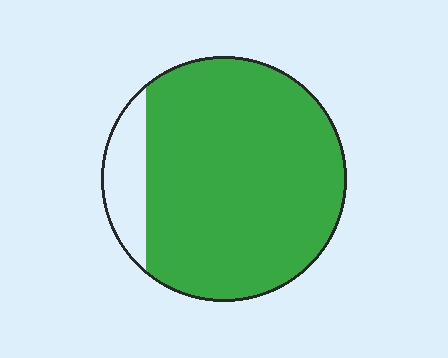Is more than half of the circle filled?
Yes.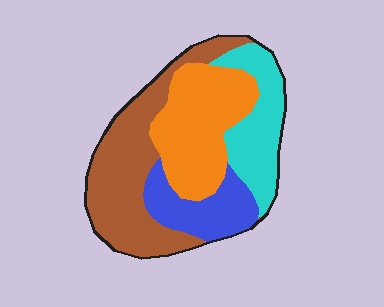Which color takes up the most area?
Brown, at roughly 35%.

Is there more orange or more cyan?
Orange.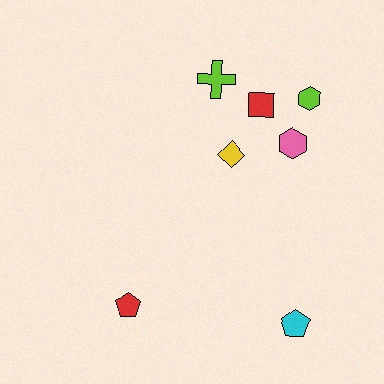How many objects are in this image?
There are 7 objects.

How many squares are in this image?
There is 1 square.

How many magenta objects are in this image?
There are no magenta objects.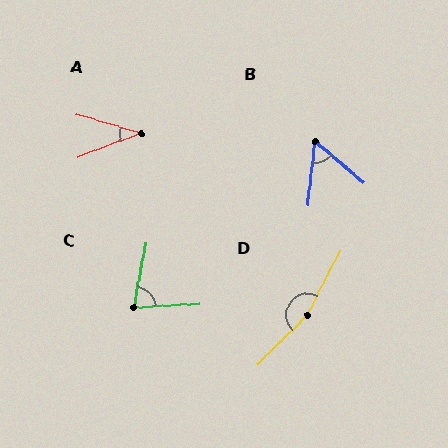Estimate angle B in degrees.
Approximately 56 degrees.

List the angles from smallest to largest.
A (37°), B (56°), C (77°), D (162°).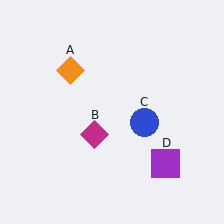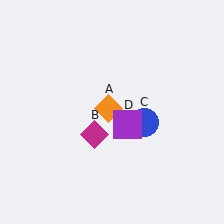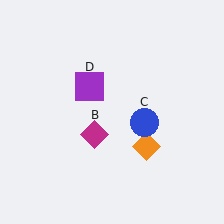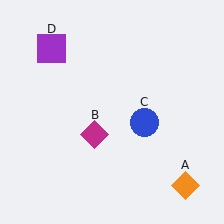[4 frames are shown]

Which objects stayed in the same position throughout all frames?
Magenta diamond (object B) and blue circle (object C) remained stationary.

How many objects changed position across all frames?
2 objects changed position: orange diamond (object A), purple square (object D).